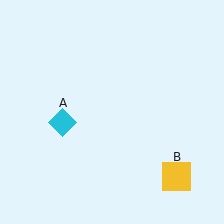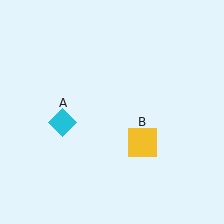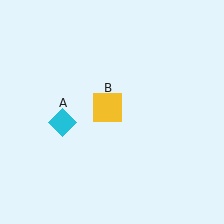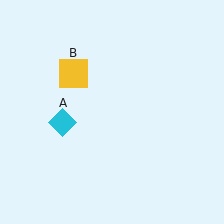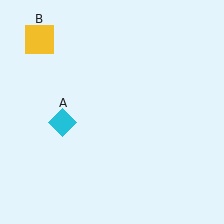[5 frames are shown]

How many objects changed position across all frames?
1 object changed position: yellow square (object B).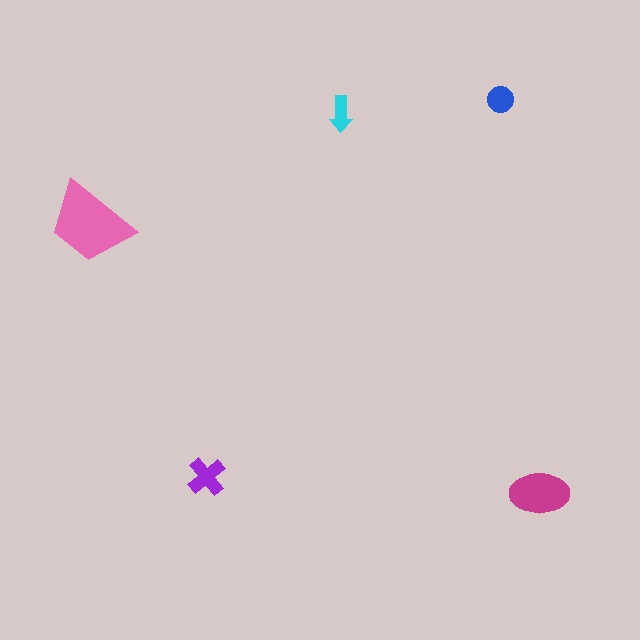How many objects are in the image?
There are 5 objects in the image.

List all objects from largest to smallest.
The pink trapezoid, the magenta ellipse, the purple cross, the blue circle, the cyan arrow.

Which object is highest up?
The blue circle is topmost.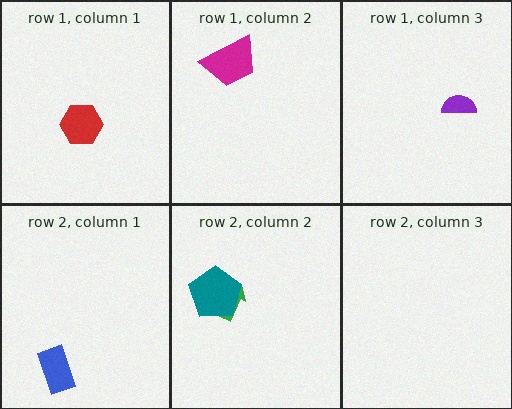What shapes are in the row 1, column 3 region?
The purple semicircle.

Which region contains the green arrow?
The row 2, column 2 region.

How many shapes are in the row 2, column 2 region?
2.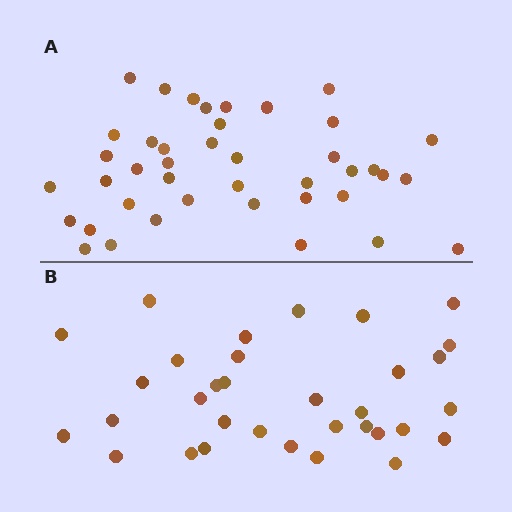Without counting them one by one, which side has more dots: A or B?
Region A (the top region) has more dots.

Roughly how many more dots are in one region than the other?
Region A has roughly 8 or so more dots than region B.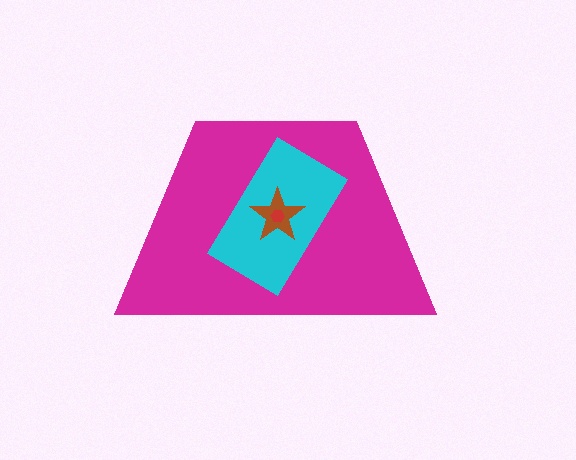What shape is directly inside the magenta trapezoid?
The cyan rectangle.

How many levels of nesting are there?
4.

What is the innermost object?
The red hexagon.